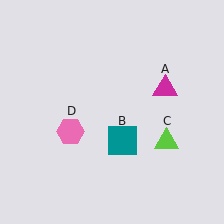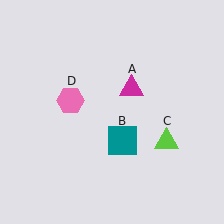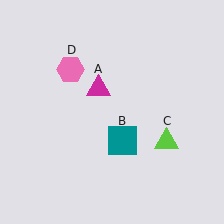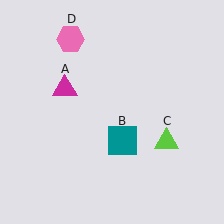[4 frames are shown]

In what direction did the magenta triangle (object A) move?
The magenta triangle (object A) moved left.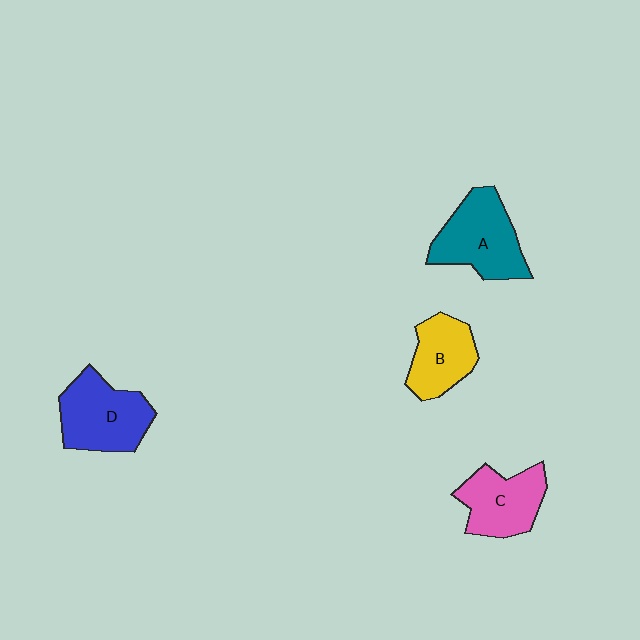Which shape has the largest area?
Shape A (teal).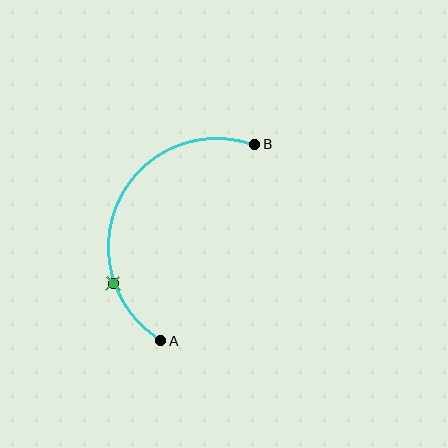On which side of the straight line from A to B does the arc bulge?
The arc bulges to the left of the straight line connecting A and B.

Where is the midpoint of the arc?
The arc midpoint is the point on the curve farthest from the straight line joining A and B. It sits to the left of that line.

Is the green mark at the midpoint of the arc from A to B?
No. The green mark lies on the arc but is closer to endpoint A. The arc midpoint would be at the point on the curve equidistant along the arc from both A and B.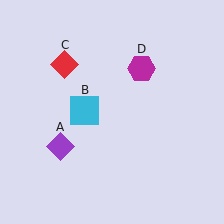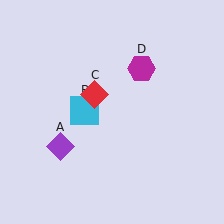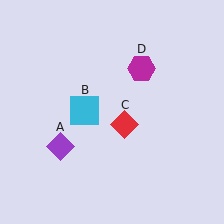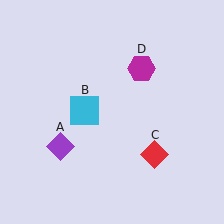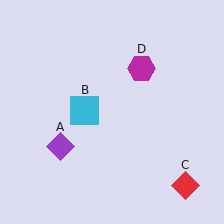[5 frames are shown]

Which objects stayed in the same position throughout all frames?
Purple diamond (object A) and cyan square (object B) and magenta hexagon (object D) remained stationary.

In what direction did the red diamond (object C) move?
The red diamond (object C) moved down and to the right.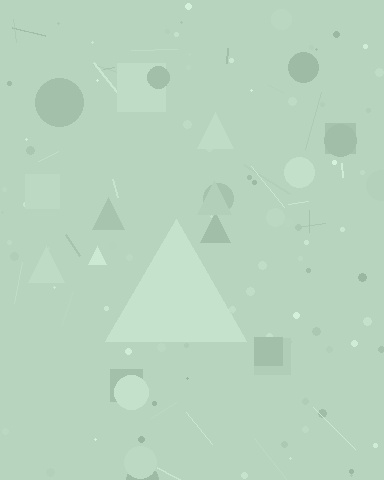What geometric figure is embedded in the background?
A triangle is embedded in the background.